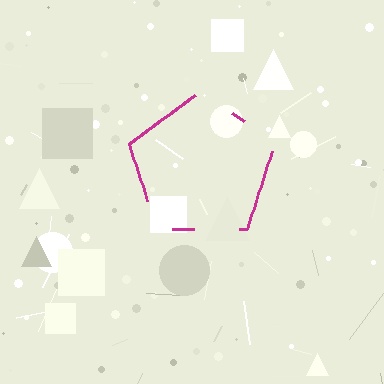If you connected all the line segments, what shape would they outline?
They would outline a pentagon.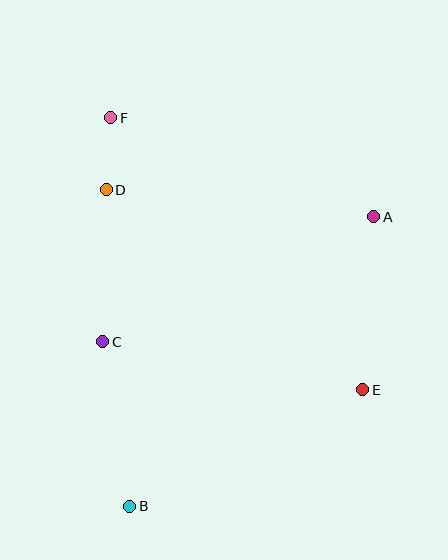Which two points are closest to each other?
Points D and F are closest to each other.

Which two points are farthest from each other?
Points B and F are farthest from each other.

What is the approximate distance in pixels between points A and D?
The distance between A and D is approximately 269 pixels.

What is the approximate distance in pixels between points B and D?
The distance between B and D is approximately 317 pixels.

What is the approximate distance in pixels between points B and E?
The distance between B and E is approximately 260 pixels.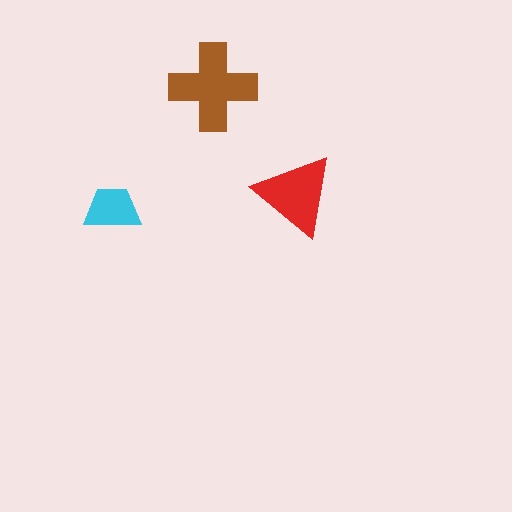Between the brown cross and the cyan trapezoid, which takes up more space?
The brown cross.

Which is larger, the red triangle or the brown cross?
The brown cross.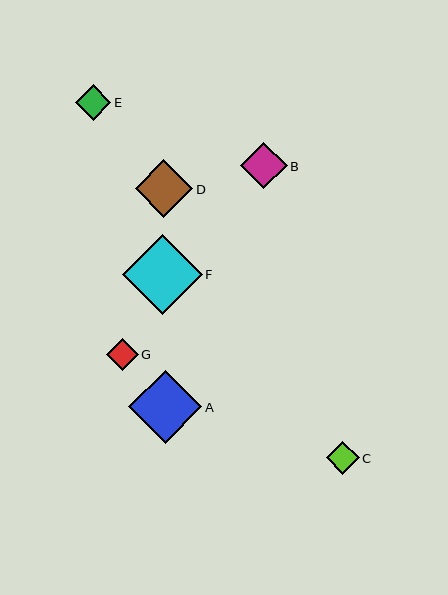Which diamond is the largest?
Diamond F is the largest with a size of approximately 80 pixels.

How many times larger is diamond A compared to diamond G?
Diamond A is approximately 2.3 times the size of diamond G.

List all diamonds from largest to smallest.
From largest to smallest: F, A, D, B, E, C, G.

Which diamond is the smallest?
Diamond G is the smallest with a size of approximately 32 pixels.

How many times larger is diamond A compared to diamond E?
Diamond A is approximately 2.0 times the size of diamond E.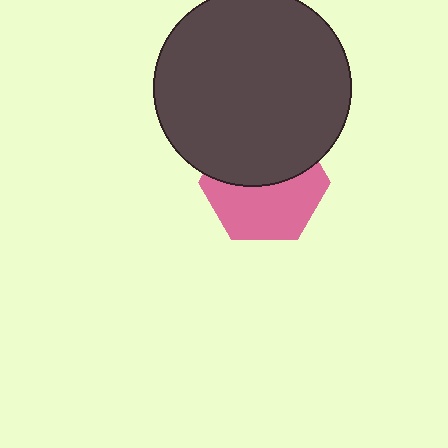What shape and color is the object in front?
The object in front is a dark gray circle.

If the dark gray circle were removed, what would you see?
You would see the complete pink hexagon.